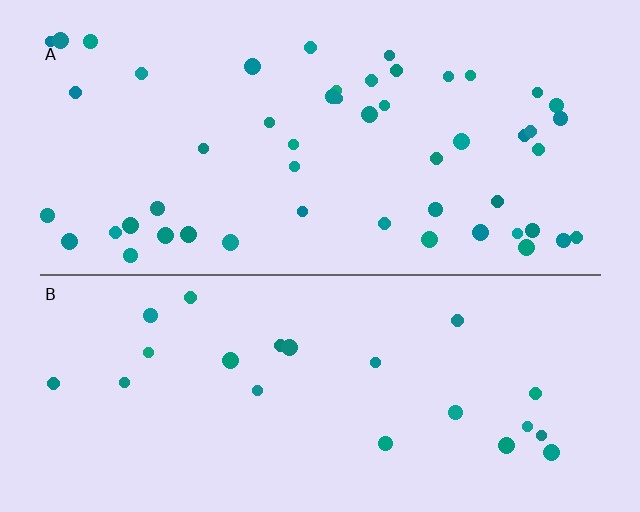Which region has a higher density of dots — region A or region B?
A (the top).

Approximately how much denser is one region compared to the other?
Approximately 2.3× — region A over region B.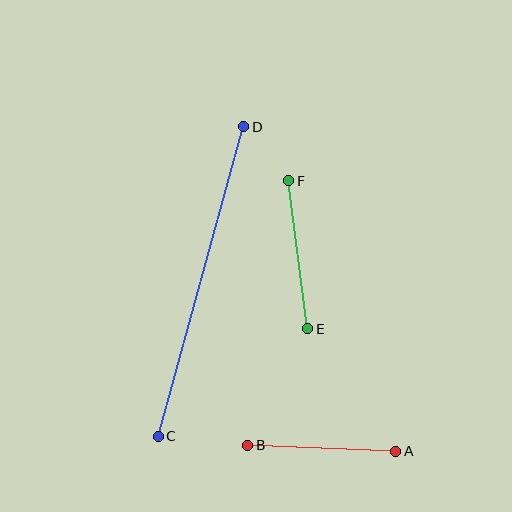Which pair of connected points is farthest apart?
Points C and D are farthest apart.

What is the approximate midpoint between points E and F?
The midpoint is at approximately (298, 255) pixels.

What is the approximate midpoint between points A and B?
The midpoint is at approximately (322, 448) pixels.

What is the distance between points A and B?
The distance is approximately 148 pixels.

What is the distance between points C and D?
The distance is approximately 321 pixels.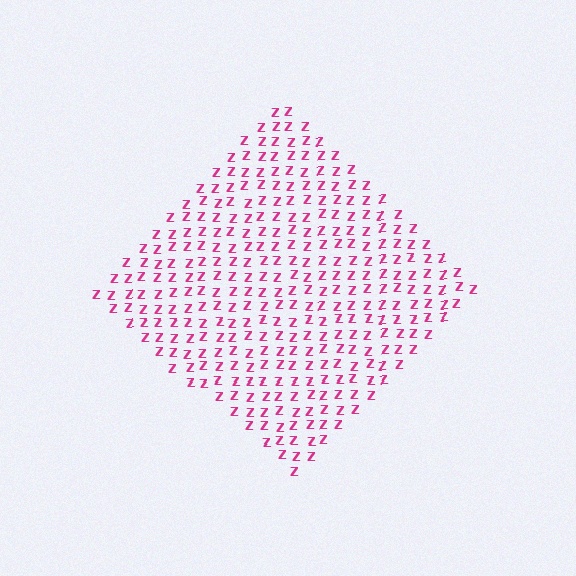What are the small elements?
The small elements are letter Z's.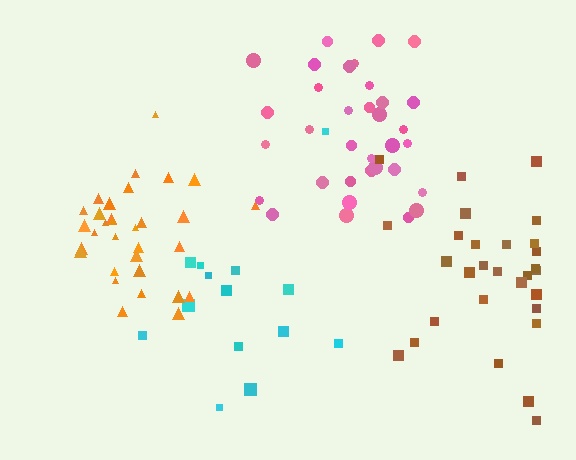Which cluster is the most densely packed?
Orange.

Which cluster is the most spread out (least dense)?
Cyan.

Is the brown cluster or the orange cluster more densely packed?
Orange.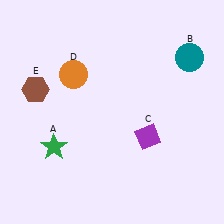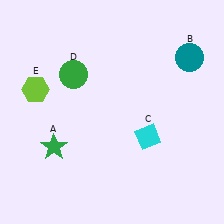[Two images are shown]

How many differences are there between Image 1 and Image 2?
There are 3 differences between the two images.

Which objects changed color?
C changed from purple to cyan. D changed from orange to green. E changed from brown to lime.